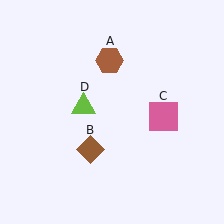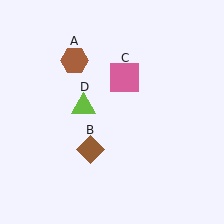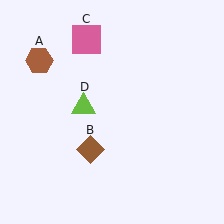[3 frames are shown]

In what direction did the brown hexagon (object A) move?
The brown hexagon (object A) moved left.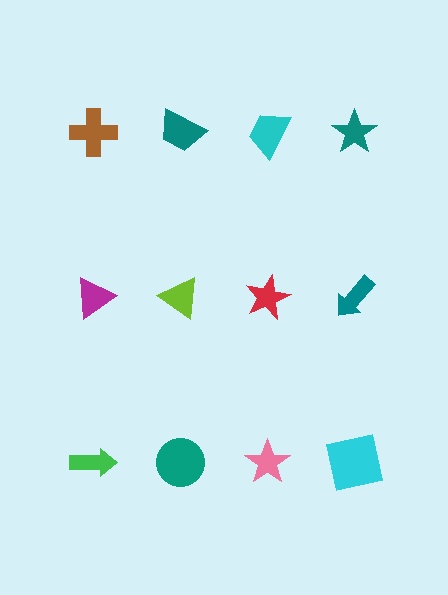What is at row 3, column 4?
A cyan square.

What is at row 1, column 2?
A teal trapezoid.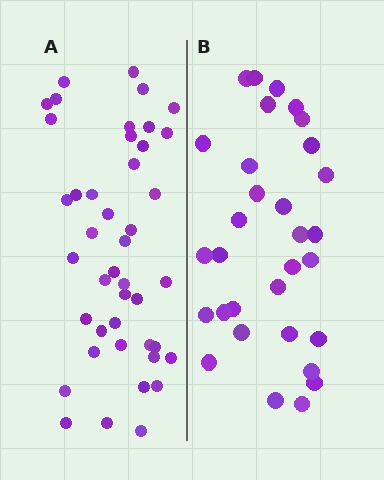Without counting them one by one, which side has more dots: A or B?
Region A (the left region) has more dots.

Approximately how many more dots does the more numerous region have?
Region A has roughly 12 or so more dots than region B.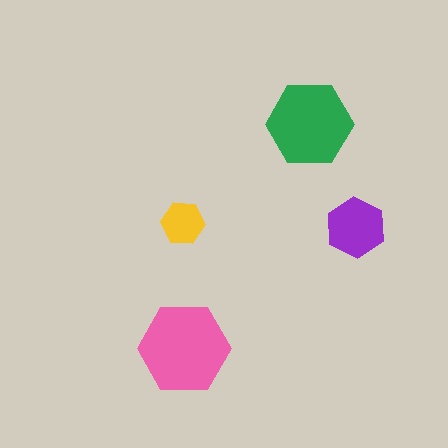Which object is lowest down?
The pink hexagon is bottommost.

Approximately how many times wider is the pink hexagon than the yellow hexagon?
About 2 times wider.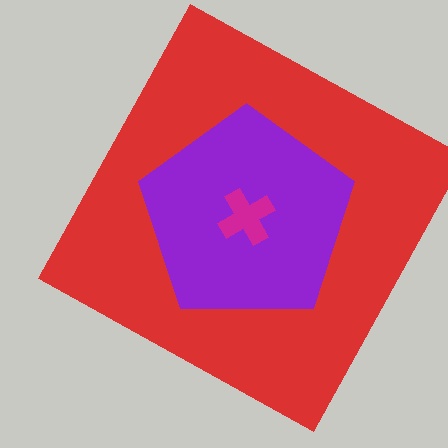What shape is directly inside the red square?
The purple pentagon.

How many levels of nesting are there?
3.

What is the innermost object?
The magenta cross.